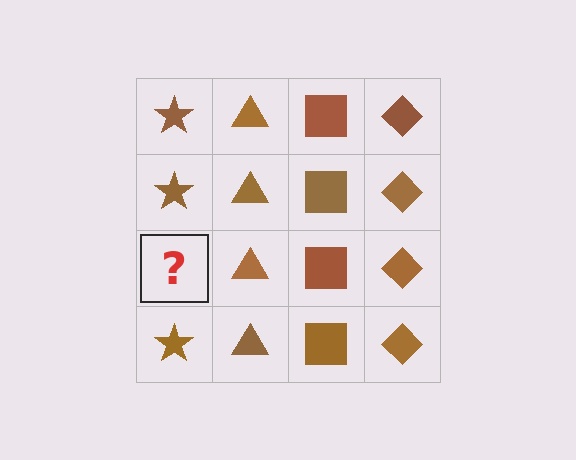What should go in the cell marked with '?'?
The missing cell should contain a brown star.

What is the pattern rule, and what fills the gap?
The rule is that each column has a consistent shape. The gap should be filled with a brown star.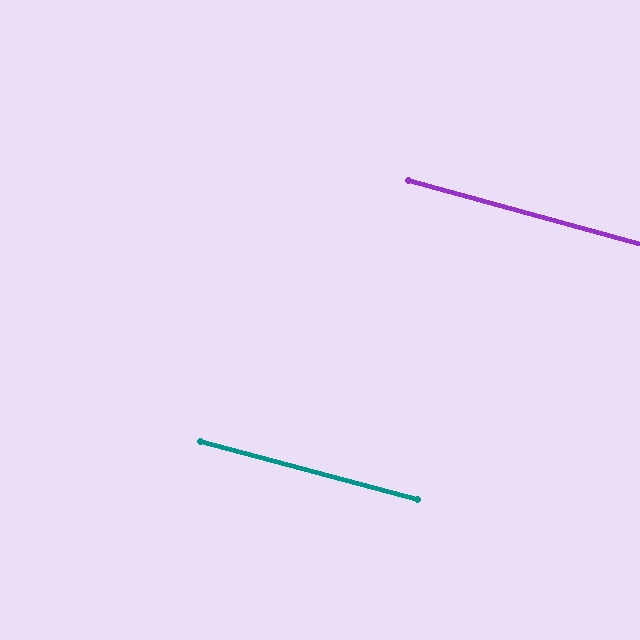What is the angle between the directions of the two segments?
Approximately 0 degrees.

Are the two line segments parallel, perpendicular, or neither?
Parallel — their directions differ by only 0.3°.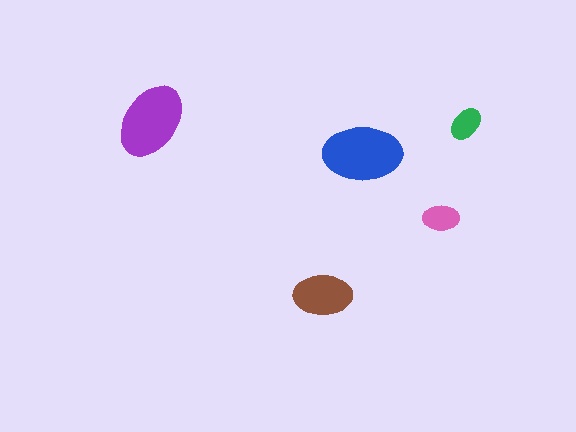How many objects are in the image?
There are 5 objects in the image.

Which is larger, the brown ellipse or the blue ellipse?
The blue one.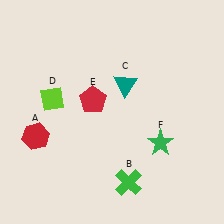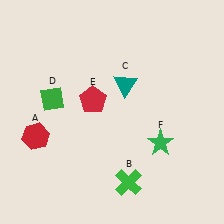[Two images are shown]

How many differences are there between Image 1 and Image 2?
There is 1 difference between the two images.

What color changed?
The diamond (D) changed from lime in Image 1 to green in Image 2.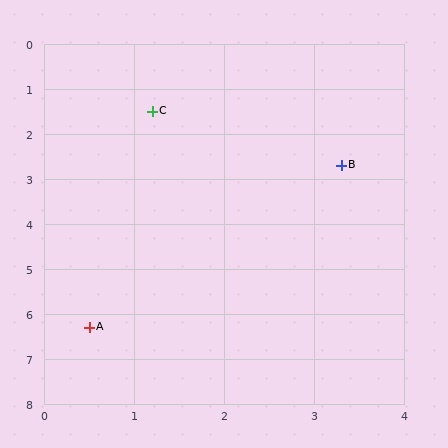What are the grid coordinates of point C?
Point C is at approximately (1.2, 1.5).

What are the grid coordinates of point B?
Point B is at approximately (3.3, 2.7).